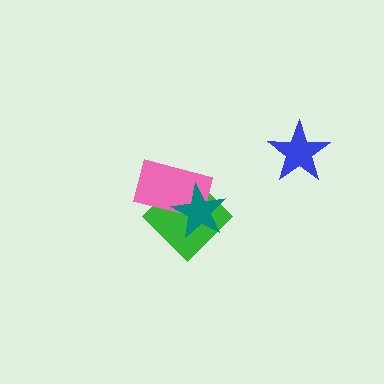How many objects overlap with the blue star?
0 objects overlap with the blue star.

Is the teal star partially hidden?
No, no other shape covers it.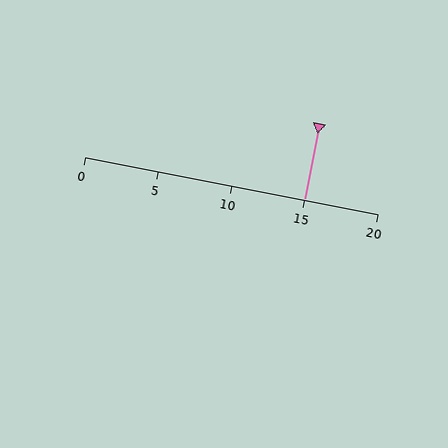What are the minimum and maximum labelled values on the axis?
The axis runs from 0 to 20.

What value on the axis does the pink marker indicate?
The marker indicates approximately 15.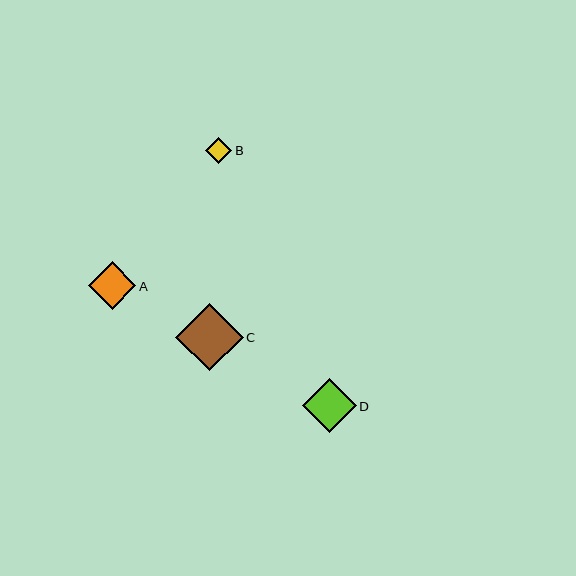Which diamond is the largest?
Diamond C is the largest with a size of approximately 67 pixels.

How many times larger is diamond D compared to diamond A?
Diamond D is approximately 1.1 times the size of diamond A.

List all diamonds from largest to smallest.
From largest to smallest: C, D, A, B.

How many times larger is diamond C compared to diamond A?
Diamond C is approximately 1.4 times the size of diamond A.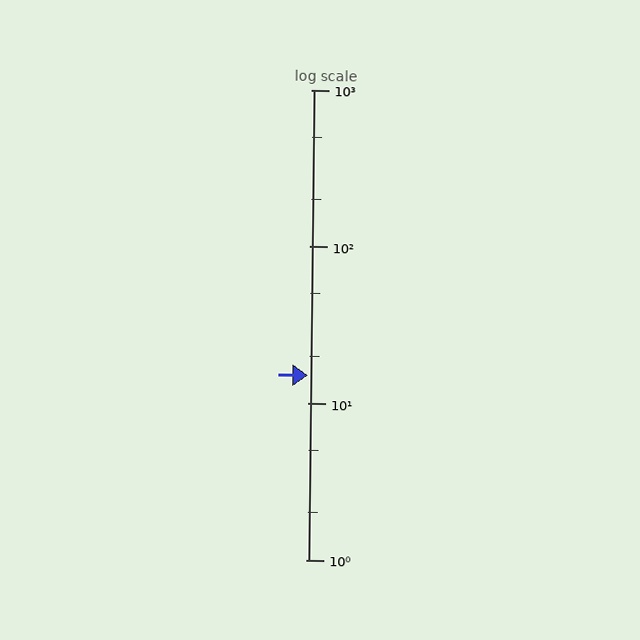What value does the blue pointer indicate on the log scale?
The pointer indicates approximately 15.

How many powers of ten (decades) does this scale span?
The scale spans 3 decades, from 1 to 1000.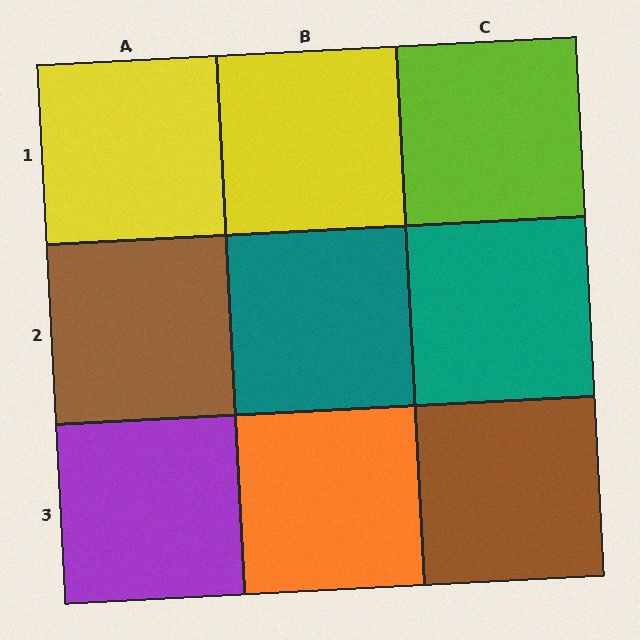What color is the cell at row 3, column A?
Purple.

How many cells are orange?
1 cell is orange.